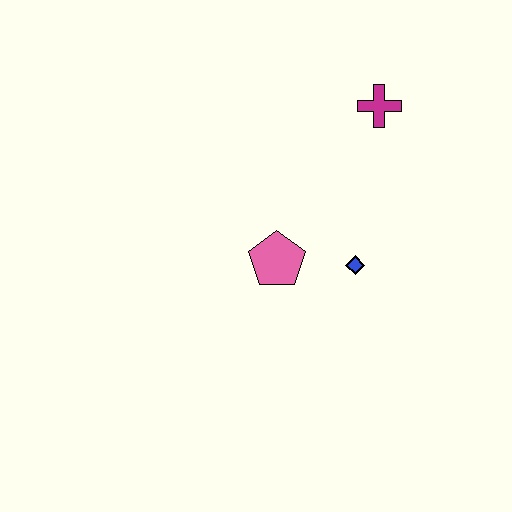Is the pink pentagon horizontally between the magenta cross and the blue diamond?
No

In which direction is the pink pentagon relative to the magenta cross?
The pink pentagon is below the magenta cross.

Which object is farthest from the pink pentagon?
The magenta cross is farthest from the pink pentagon.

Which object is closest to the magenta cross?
The blue diamond is closest to the magenta cross.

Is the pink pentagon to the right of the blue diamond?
No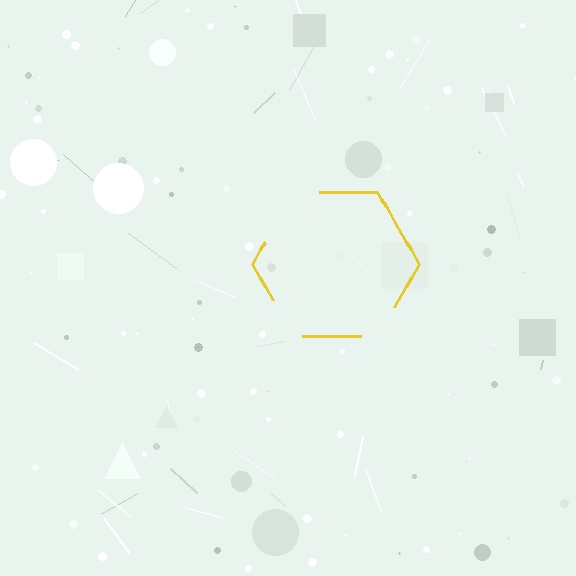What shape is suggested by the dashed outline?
The dashed outline suggests a hexagon.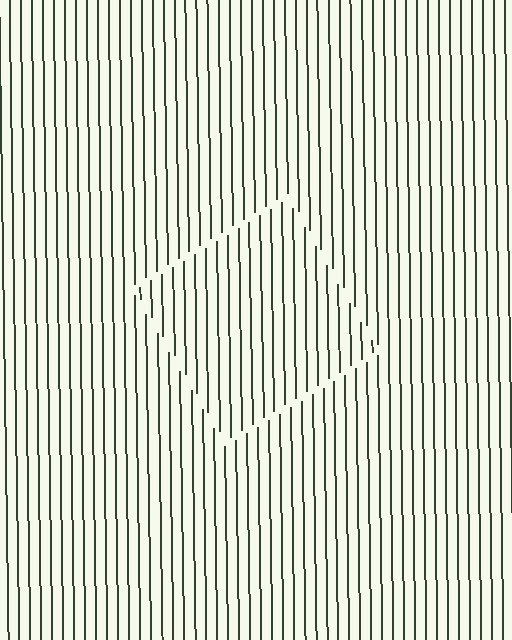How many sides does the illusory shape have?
4 sides — the line-ends trace a square.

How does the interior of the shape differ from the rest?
The interior of the shape contains the same grating, shifted by half a period — the contour is defined by the phase discontinuity where line-ends from the inner and outer gratings abut.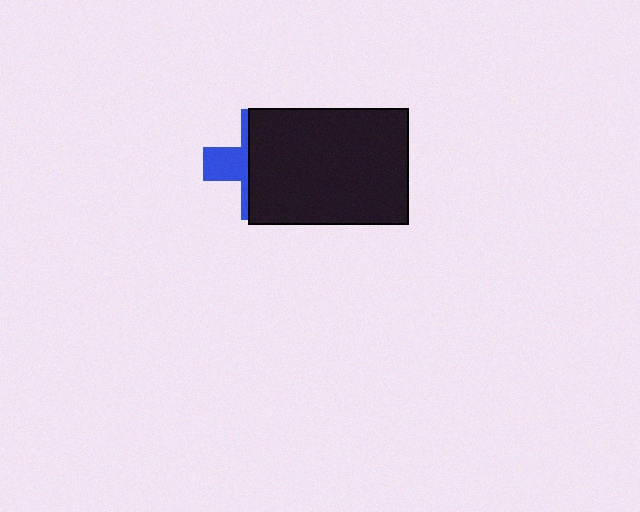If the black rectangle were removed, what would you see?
You would see the complete blue cross.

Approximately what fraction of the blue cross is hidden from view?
Roughly 69% of the blue cross is hidden behind the black rectangle.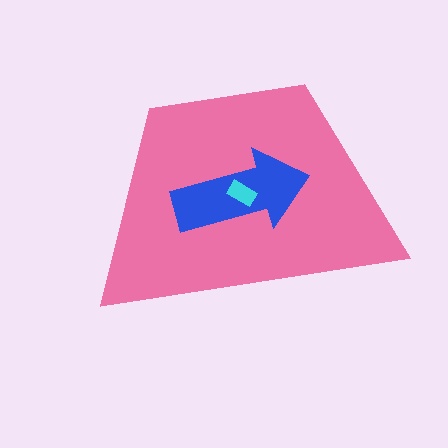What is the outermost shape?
The pink trapezoid.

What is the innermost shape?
The cyan rectangle.